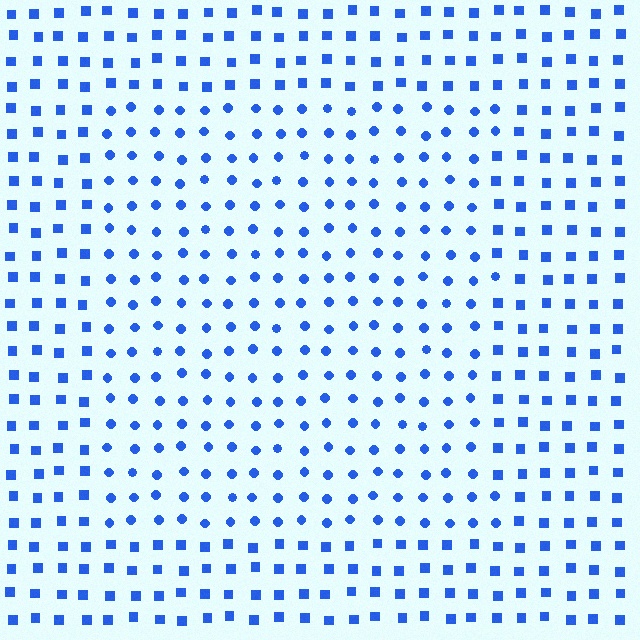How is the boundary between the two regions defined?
The boundary is defined by a change in element shape: circles inside vs. squares outside. All elements share the same color and spacing.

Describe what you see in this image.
The image is filled with small blue elements arranged in a uniform grid. A rectangle-shaped region contains circles, while the surrounding area contains squares. The boundary is defined purely by the change in element shape.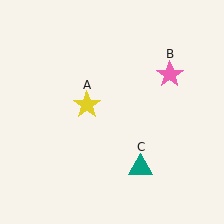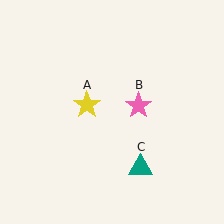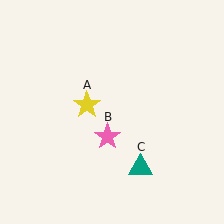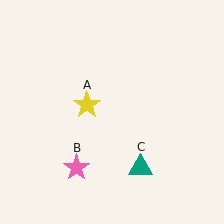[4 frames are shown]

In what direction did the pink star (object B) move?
The pink star (object B) moved down and to the left.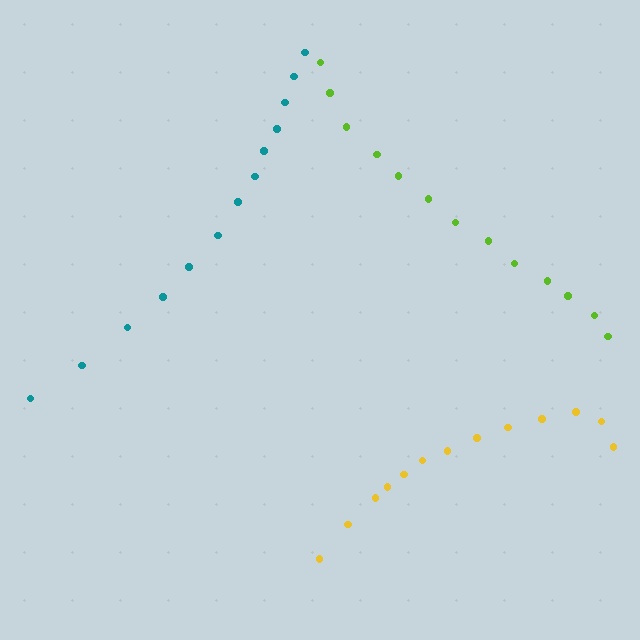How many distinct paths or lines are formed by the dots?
There are 3 distinct paths.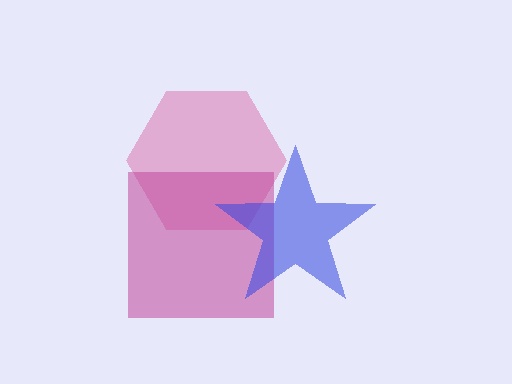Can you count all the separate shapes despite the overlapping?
Yes, there are 3 separate shapes.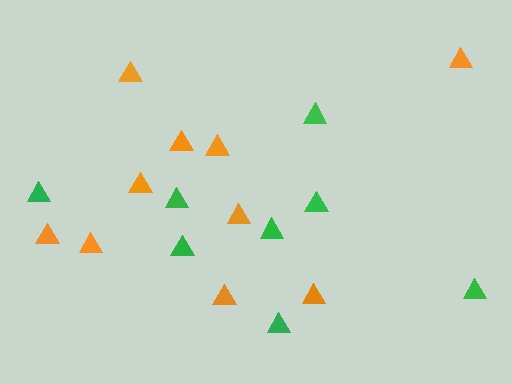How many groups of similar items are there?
There are 2 groups: one group of green triangles (8) and one group of orange triangles (10).